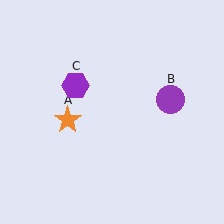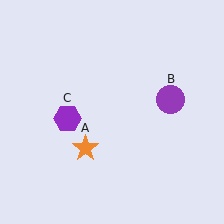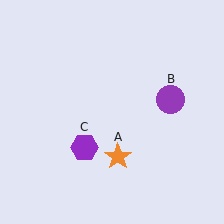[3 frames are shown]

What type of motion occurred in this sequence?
The orange star (object A), purple hexagon (object C) rotated counterclockwise around the center of the scene.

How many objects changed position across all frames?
2 objects changed position: orange star (object A), purple hexagon (object C).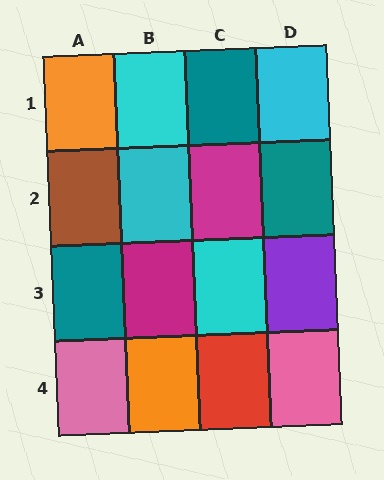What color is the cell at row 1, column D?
Cyan.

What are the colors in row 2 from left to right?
Brown, cyan, magenta, teal.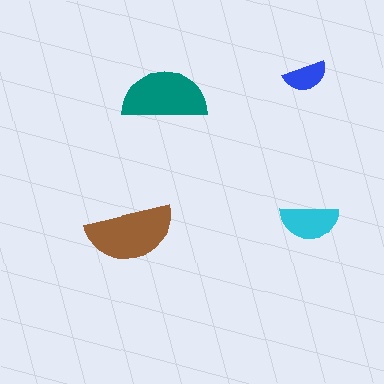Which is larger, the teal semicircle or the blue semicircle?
The teal one.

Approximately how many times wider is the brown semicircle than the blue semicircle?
About 2 times wider.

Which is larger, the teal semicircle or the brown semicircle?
The brown one.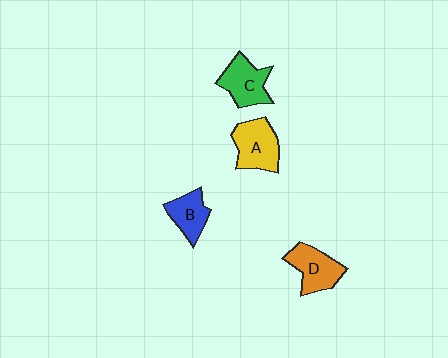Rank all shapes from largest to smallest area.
From largest to smallest: A (yellow), C (green), D (orange), B (blue).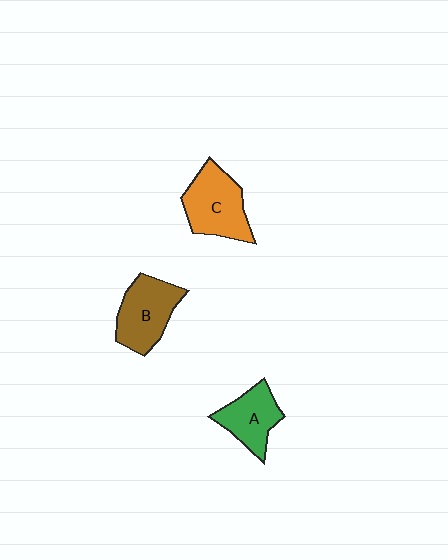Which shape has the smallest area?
Shape A (green).